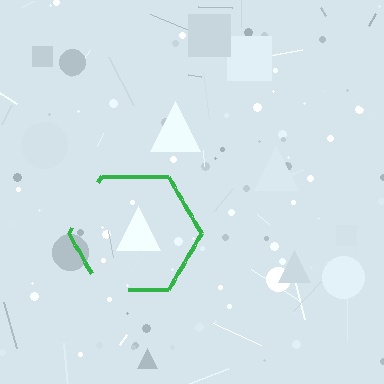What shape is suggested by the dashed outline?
The dashed outline suggests a hexagon.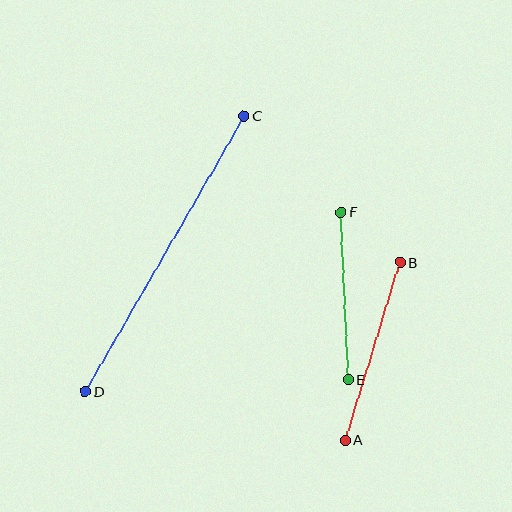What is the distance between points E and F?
The distance is approximately 168 pixels.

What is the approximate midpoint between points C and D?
The midpoint is at approximately (165, 254) pixels.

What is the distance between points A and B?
The distance is approximately 186 pixels.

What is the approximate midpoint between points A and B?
The midpoint is at approximately (373, 351) pixels.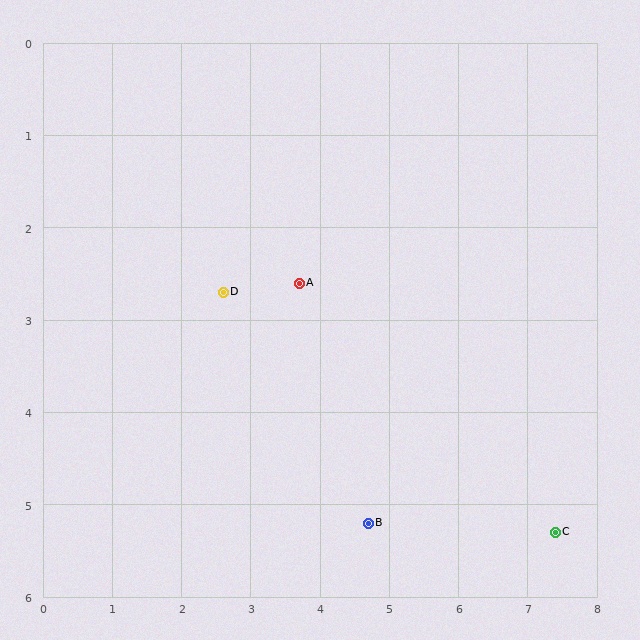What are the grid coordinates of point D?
Point D is at approximately (2.6, 2.7).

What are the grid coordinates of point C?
Point C is at approximately (7.4, 5.3).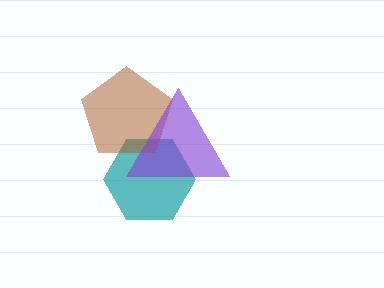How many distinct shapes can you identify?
There are 3 distinct shapes: a teal hexagon, a brown pentagon, a purple triangle.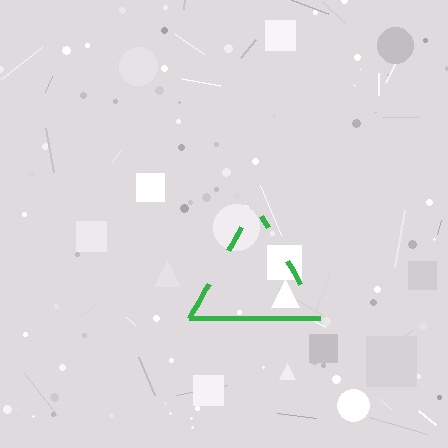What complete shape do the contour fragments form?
The contour fragments form a triangle.